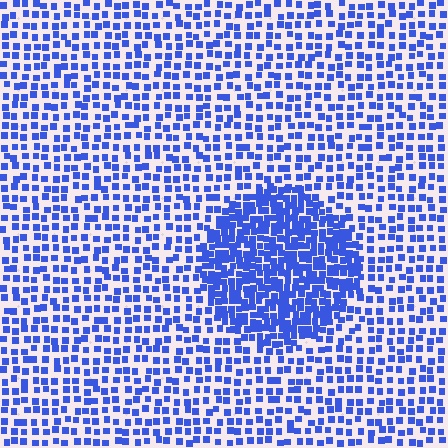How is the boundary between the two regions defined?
The boundary is defined by a change in element density (approximately 2.1x ratio). All elements are the same color, size, and shape.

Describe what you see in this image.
The image contains small blue elements arranged at two different densities. A circle-shaped region is visible where the elements are more densely packed than the surrounding area.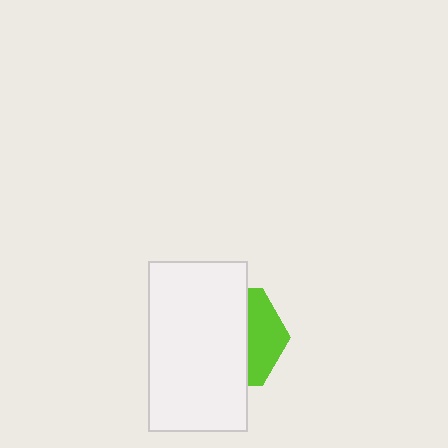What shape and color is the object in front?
The object in front is a white rectangle.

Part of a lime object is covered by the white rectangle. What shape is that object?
It is a hexagon.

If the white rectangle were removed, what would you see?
You would see the complete lime hexagon.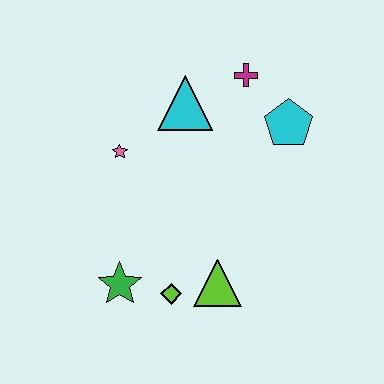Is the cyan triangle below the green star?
No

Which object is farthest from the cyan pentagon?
The green star is farthest from the cyan pentagon.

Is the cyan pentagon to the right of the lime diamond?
Yes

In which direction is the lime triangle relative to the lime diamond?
The lime triangle is to the right of the lime diamond.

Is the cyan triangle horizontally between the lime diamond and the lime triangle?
Yes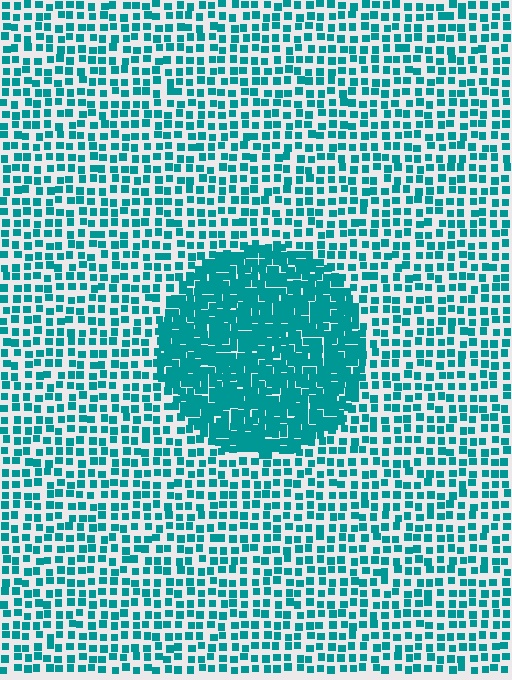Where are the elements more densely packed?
The elements are more densely packed inside the circle boundary.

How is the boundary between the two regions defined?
The boundary is defined by a change in element density (approximately 2.3x ratio). All elements are the same color, size, and shape.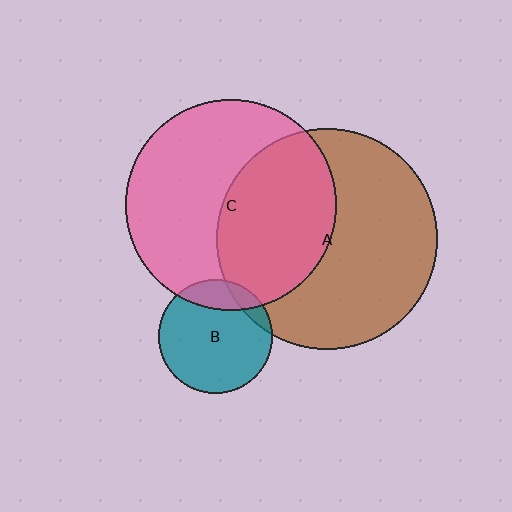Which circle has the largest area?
Circle A (brown).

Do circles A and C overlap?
Yes.